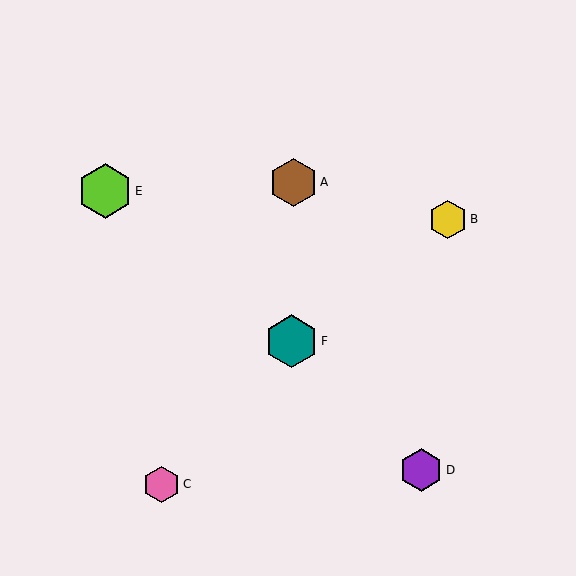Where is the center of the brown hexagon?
The center of the brown hexagon is at (293, 182).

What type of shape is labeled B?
Shape B is a yellow hexagon.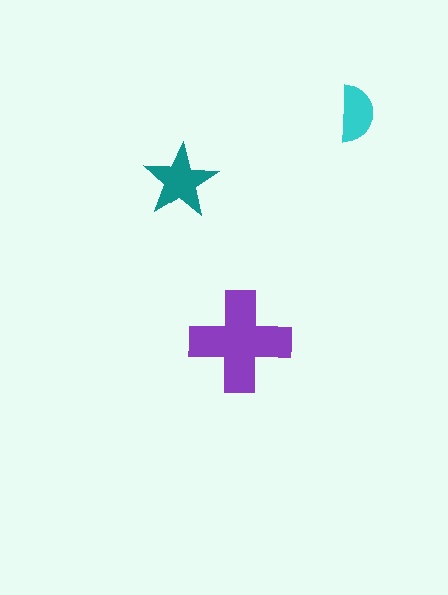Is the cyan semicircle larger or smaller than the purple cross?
Smaller.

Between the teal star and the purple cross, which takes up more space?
The purple cross.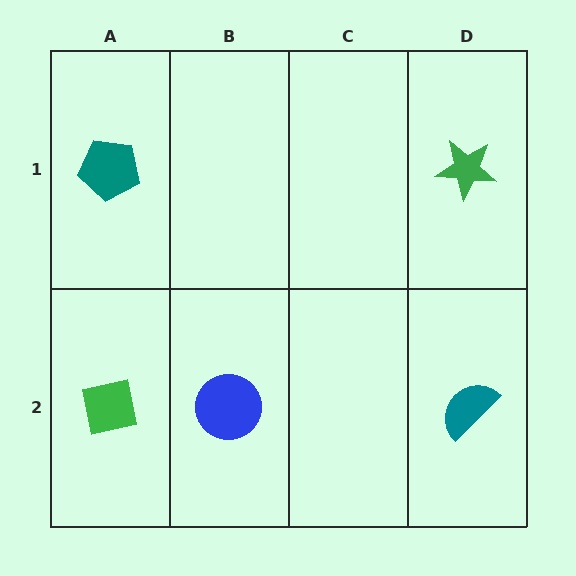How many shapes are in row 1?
2 shapes.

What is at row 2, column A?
A green square.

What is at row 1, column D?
A green star.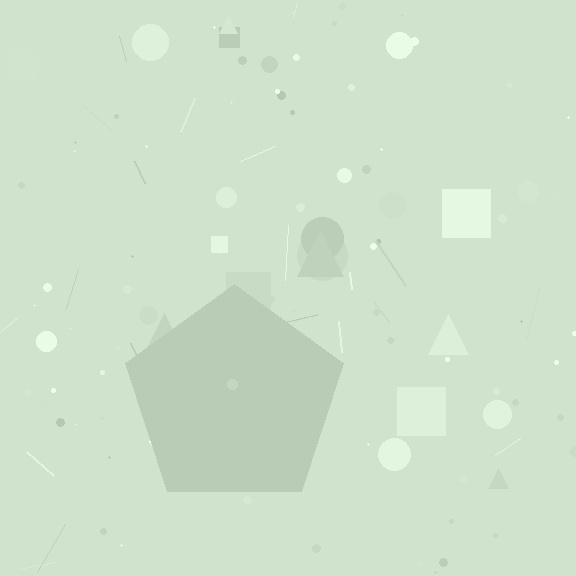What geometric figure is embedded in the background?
A pentagon is embedded in the background.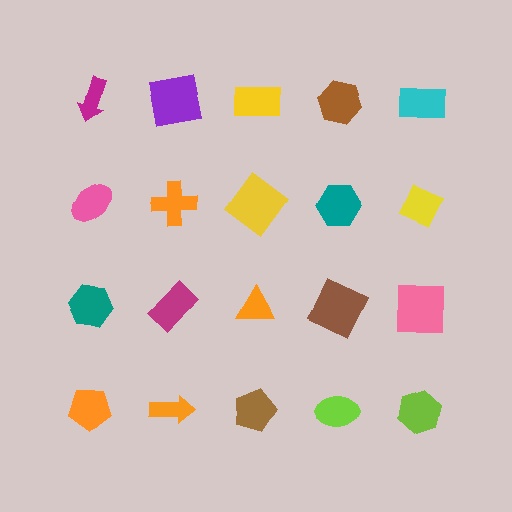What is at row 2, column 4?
A teal hexagon.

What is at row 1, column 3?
A yellow rectangle.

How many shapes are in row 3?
5 shapes.